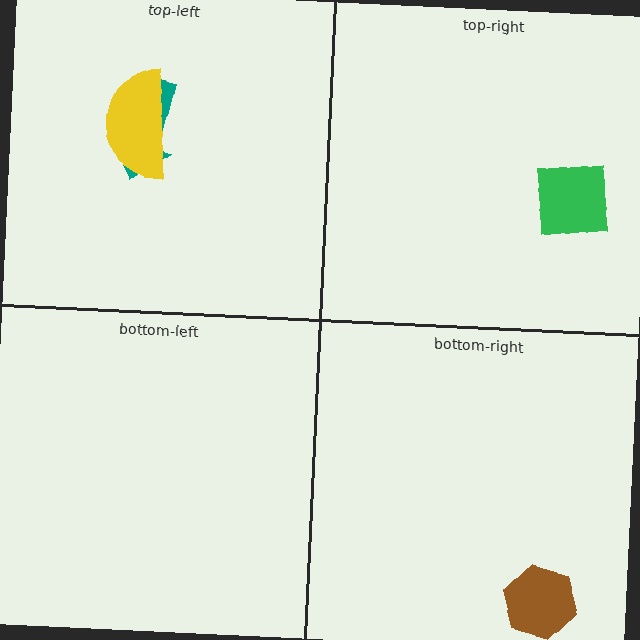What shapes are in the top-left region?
The teal arrow, the yellow semicircle.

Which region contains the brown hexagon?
The bottom-right region.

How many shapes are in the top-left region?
2.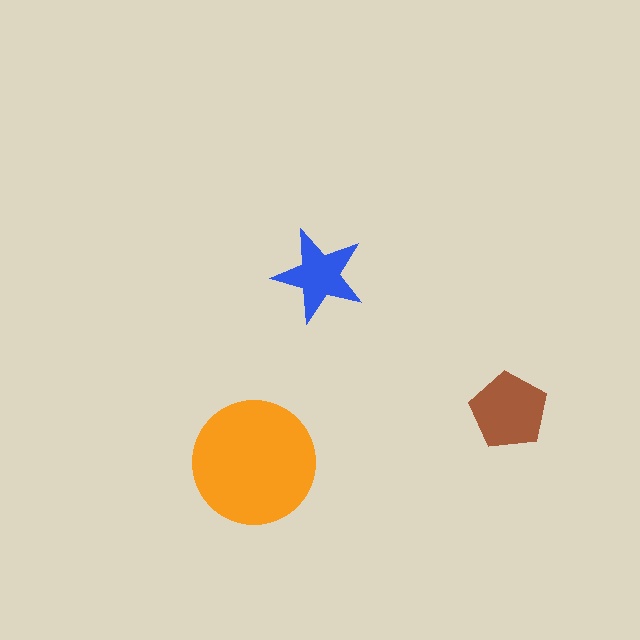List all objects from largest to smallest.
The orange circle, the brown pentagon, the blue star.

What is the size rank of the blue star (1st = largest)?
3rd.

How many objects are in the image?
There are 3 objects in the image.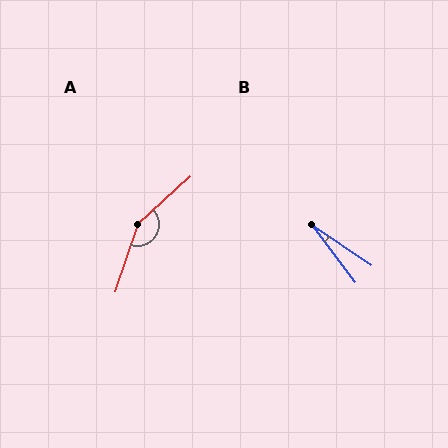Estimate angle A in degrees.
Approximately 151 degrees.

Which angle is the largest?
A, at approximately 151 degrees.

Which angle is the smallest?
B, at approximately 19 degrees.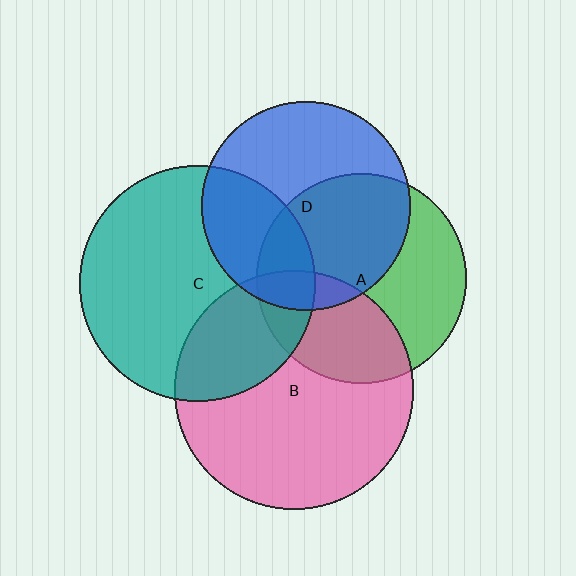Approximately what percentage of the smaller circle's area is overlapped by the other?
Approximately 10%.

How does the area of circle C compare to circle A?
Approximately 1.3 times.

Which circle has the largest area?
Circle B (pink).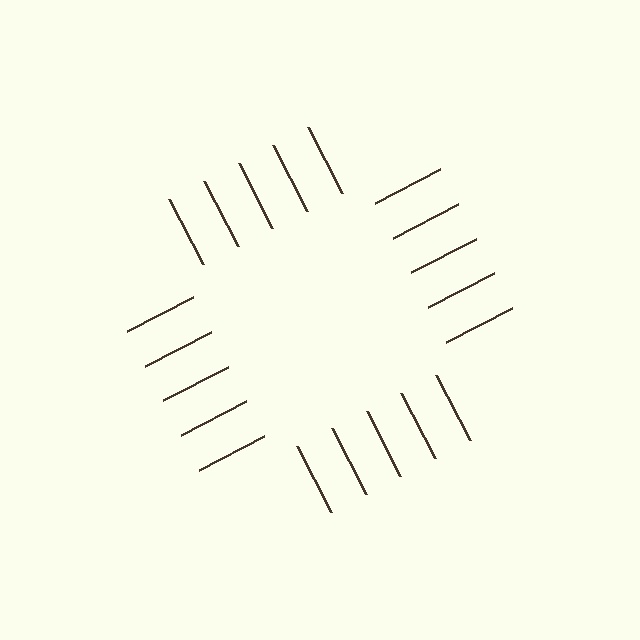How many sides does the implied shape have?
4 sides — the line-ends trace a square.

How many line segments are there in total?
20 — 5 along each of the 4 edges.